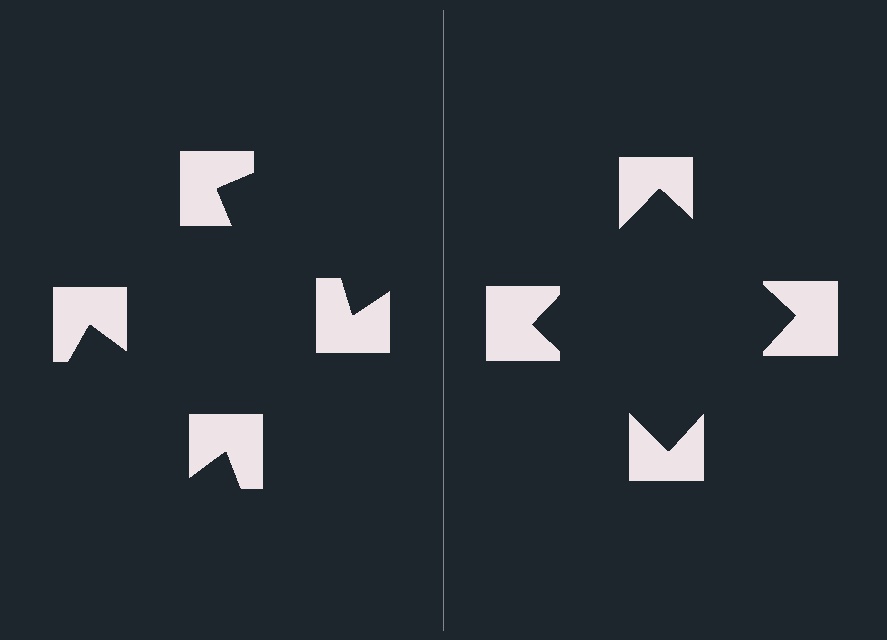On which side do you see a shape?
An illusory square appears on the right side. On the left side the wedge cuts are rotated, so no coherent shape forms.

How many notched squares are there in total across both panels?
8 — 4 on each side.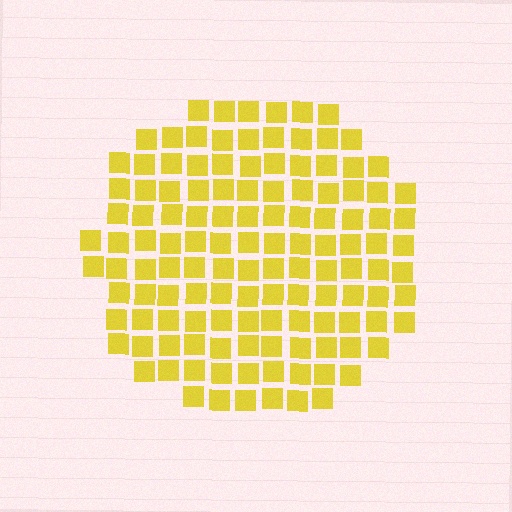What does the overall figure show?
The overall figure shows a circle.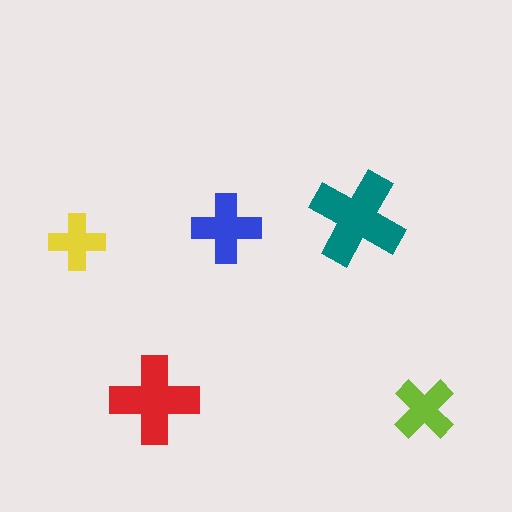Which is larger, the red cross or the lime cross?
The red one.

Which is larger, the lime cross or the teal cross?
The teal one.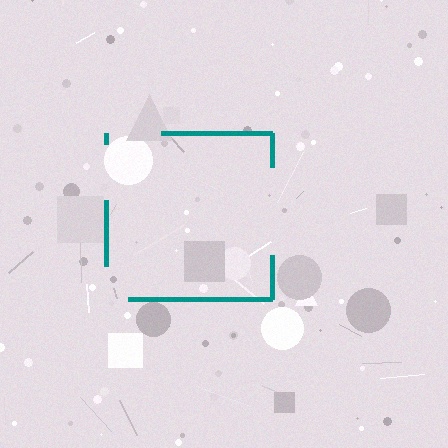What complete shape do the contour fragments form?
The contour fragments form a square.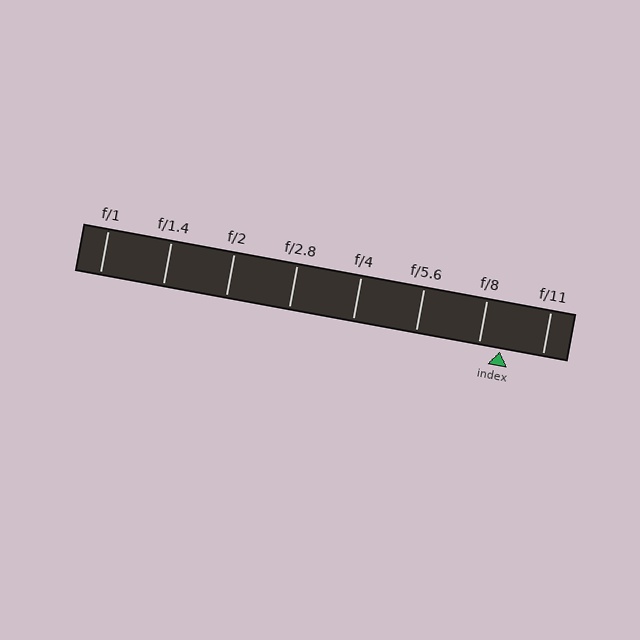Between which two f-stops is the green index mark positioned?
The index mark is between f/8 and f/11.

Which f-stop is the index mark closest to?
The index mark is closest to f/8.